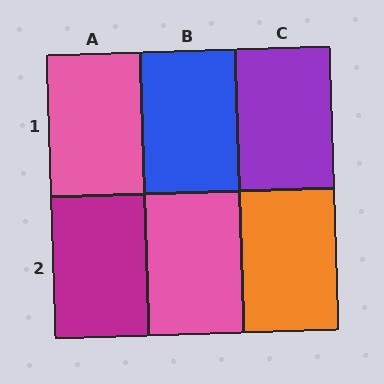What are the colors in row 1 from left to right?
Pink, blue, purple.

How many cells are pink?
2 cells are pink.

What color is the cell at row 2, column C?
Orange.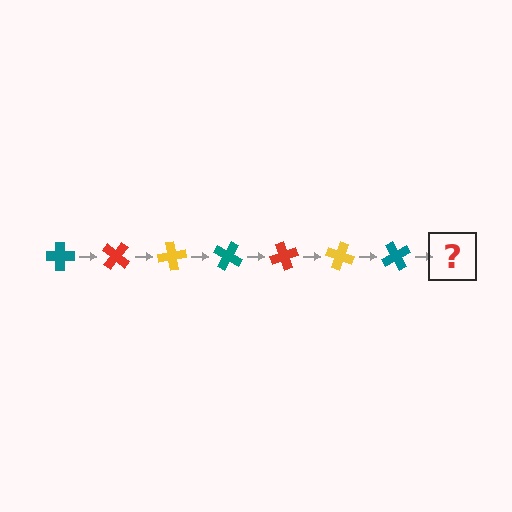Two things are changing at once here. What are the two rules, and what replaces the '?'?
The two rules are that it rotates 40 degrees each step and the color cycles through teal, red, and yellow. The '?' should be a red cross, rotated 280 degrees from the start.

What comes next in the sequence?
The next element should be a red cross, rotated 280 degrees from the start.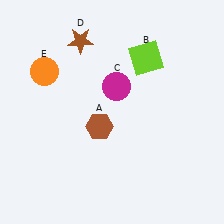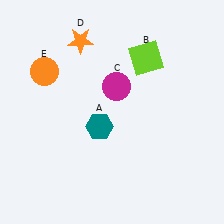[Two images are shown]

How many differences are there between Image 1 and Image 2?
There are 2 differences between the two images.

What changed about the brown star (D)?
In Image 1, D is brown. In Image 2, it changed to orange.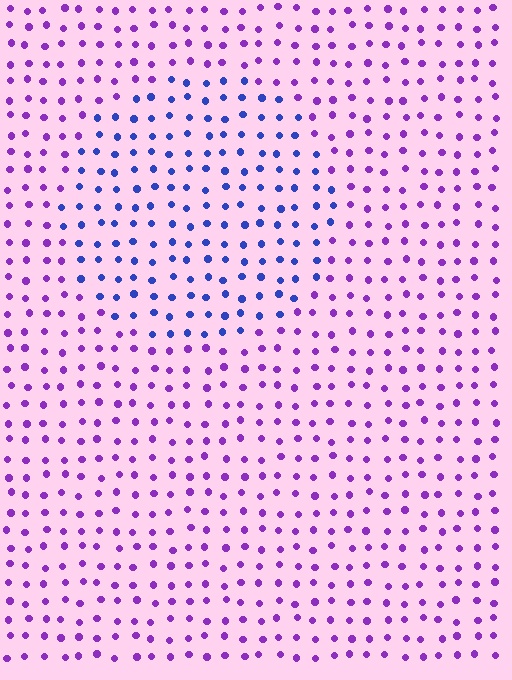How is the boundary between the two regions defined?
The boundary is defined purely by a slight shift in hue (about 48 degrees). Spacing, size, and orientation are identical on both sides.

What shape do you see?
I see a circle.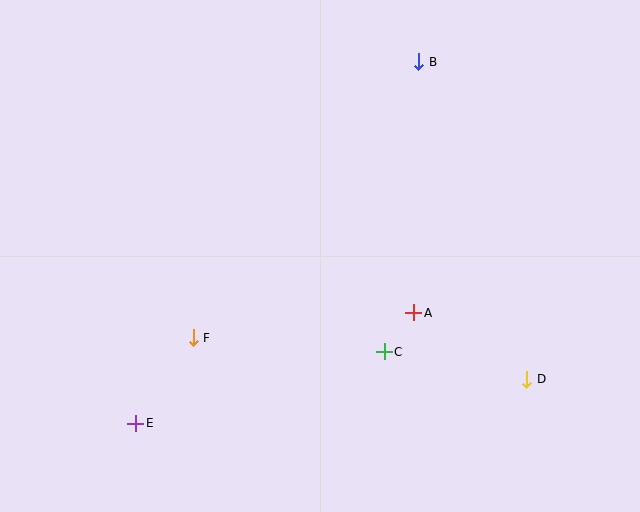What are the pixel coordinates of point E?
Point E is at (136, 423).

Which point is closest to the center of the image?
Point A at (414, 313) is closest to the center.